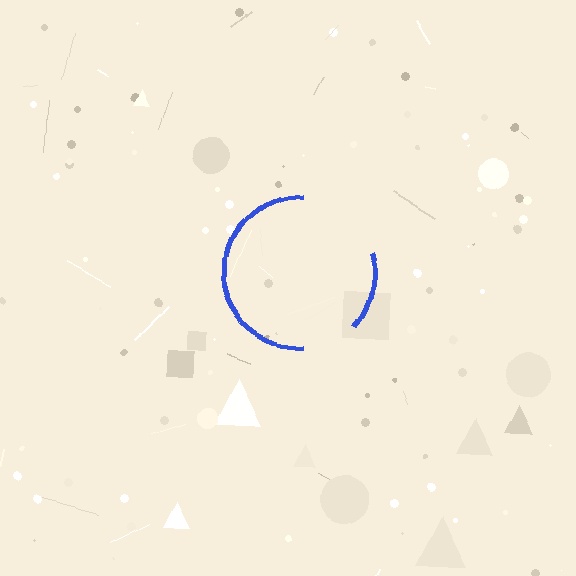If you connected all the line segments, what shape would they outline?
They would outline a circle.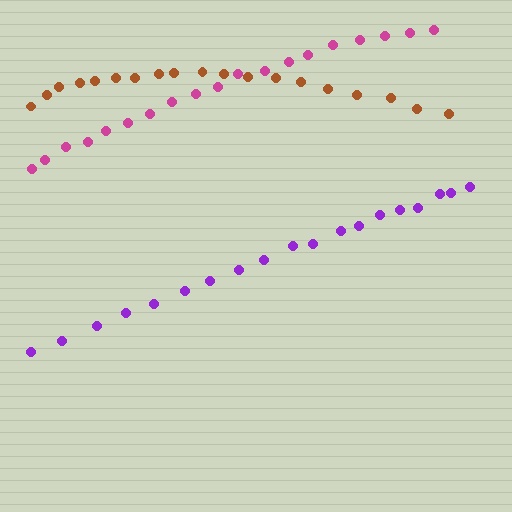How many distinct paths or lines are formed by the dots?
There are 3 distinct paths.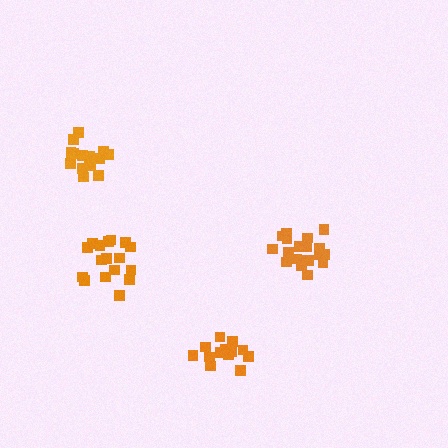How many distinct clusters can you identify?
There are 4 distinct clusters.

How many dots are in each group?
Group 1: 17 dots, Group 2: 14 dots, Group 3: 19 dots, Group 4: 16 dots (66 total).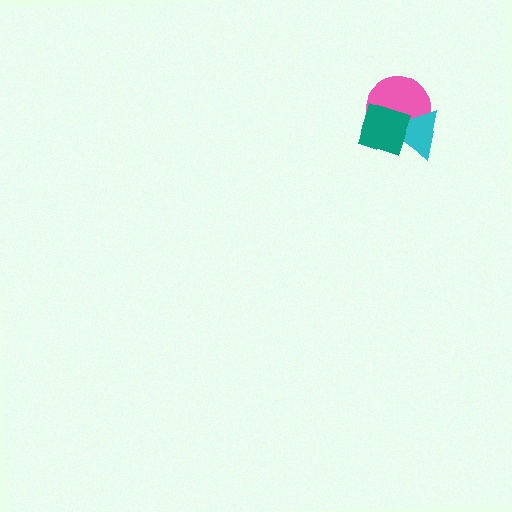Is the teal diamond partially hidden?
No, no other shape covers it.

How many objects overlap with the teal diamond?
2 objects overlap with the teal diamond.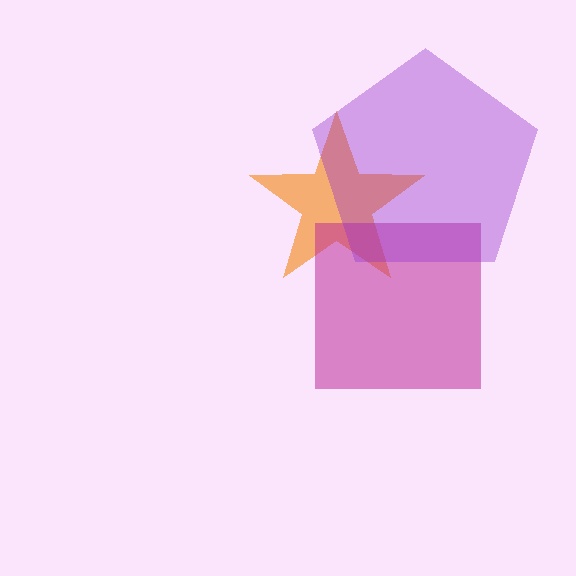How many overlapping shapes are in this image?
There are 3 overlapping shapes in the image.